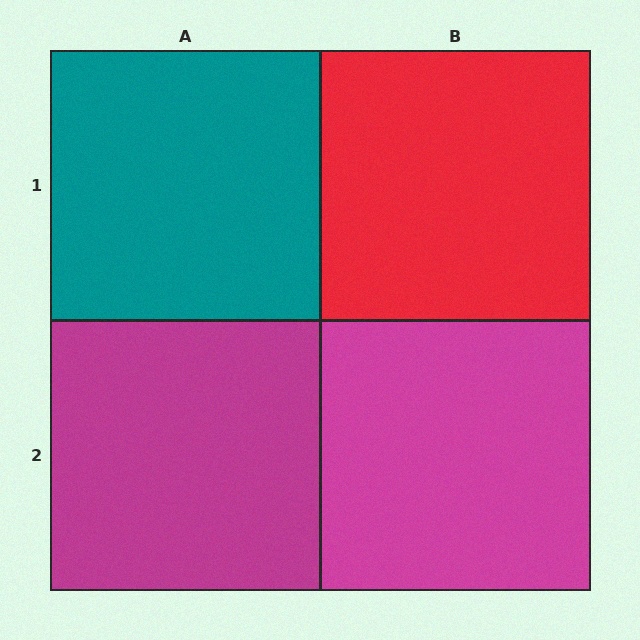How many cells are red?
1 cell is red.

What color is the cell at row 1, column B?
Red.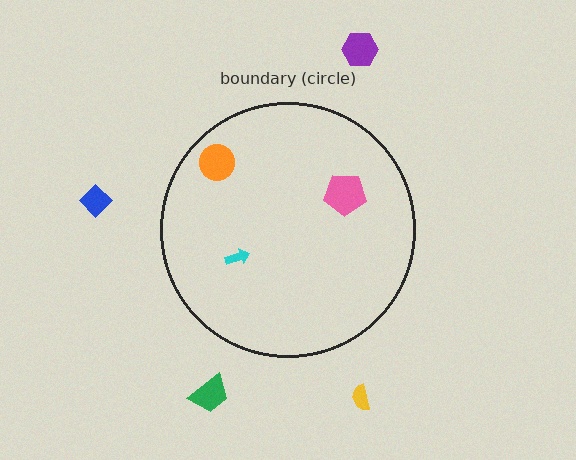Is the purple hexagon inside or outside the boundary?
Outside.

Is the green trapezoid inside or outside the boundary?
Outside.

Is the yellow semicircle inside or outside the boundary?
Outside.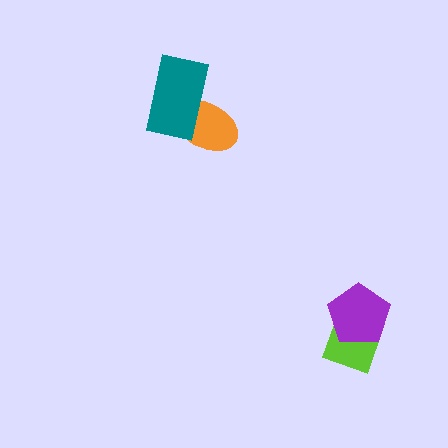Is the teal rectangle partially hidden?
No, no other shape covers it.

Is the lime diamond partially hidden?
Yes, it is partially covered by another shape.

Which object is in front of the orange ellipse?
The teal rectangle is in front of the orange ellipse.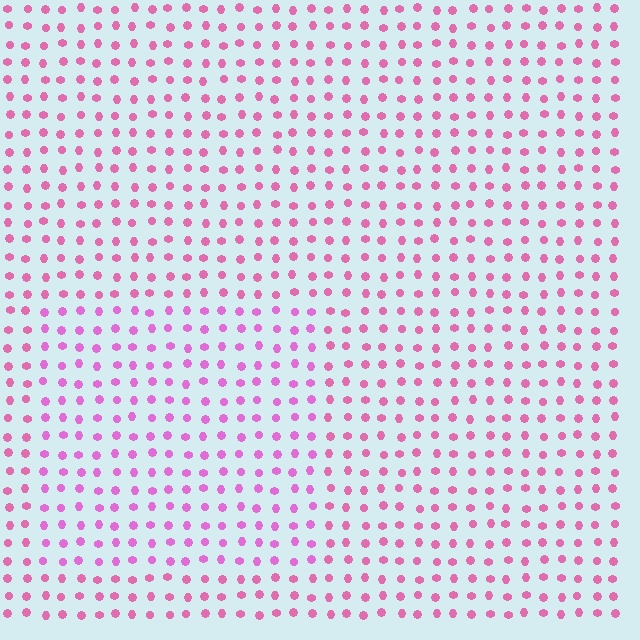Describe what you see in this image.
The image is filled with small pink elements in a uniform arrangement. A rectangle-shaped region is visible where the elements are tinted to a slightly different hue, forming a subtle color boundary.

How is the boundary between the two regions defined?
The boundary is defined purely by a slight shift in hue (about 20 degrees). Spacing, size, and orientation are identical on both sides.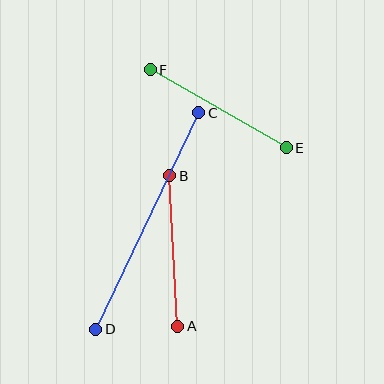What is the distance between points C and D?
The distance is approximately 240 pixels.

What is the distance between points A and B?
The distance is approximately 151 pixels.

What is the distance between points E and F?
The distance is approximately 156 pixels.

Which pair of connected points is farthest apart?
Points C and D are farthest apart.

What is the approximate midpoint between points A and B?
The midpoint is at approximately (174, 251) pixels.